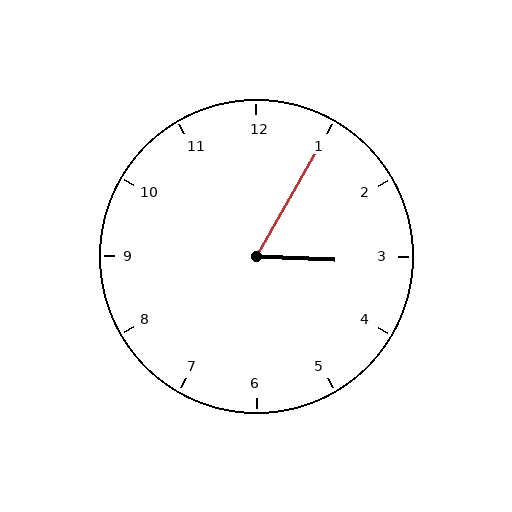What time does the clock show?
3:05.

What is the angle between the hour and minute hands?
Approximately 62 degrees.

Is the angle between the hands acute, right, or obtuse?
It is acute.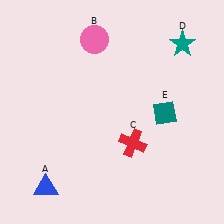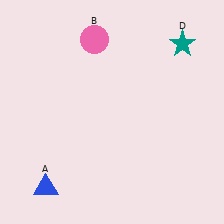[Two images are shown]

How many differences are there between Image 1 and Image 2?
There are 2 differences between the two images.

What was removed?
The teal diamond (E), the red cross (C) were removed in Image 2.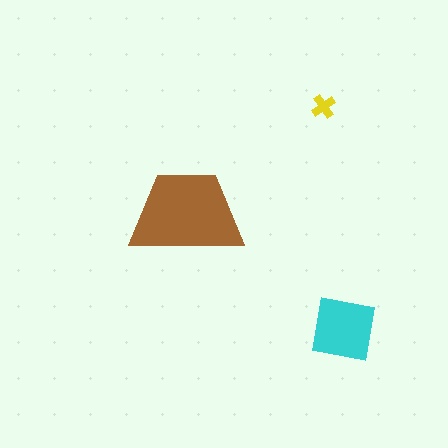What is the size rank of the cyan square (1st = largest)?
2nd.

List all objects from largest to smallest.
The brown trapezoid, the cyan square, the yellow cross.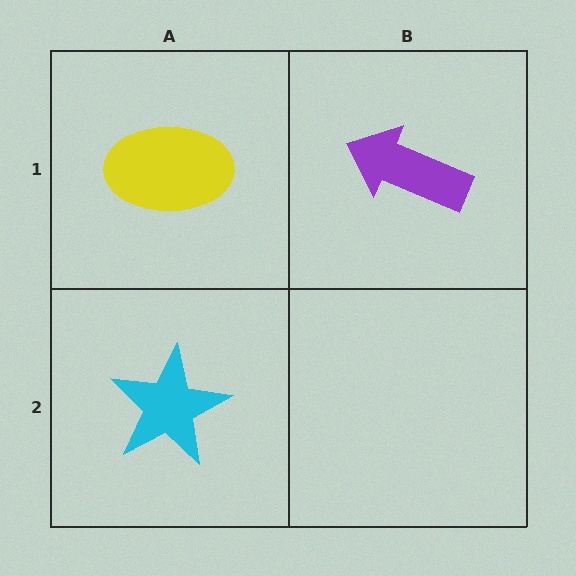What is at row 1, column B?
A purple arrow.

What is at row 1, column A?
A yellow ellipse.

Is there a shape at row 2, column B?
No, that cell is empty.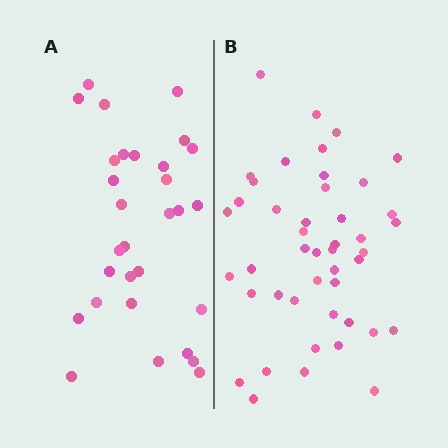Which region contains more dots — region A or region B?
Region B (the right region) has more dots.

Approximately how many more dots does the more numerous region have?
Region B has approximately 15 more dots than region A.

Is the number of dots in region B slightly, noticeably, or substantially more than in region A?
Region B has substantially more. The ratio is roughly 1.5 to 1.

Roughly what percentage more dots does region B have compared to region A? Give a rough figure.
About 50% more.